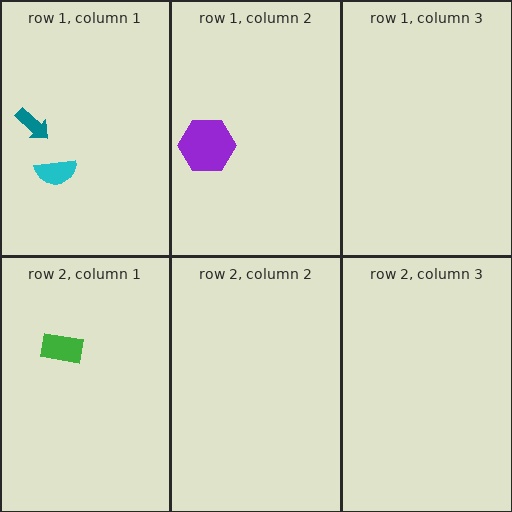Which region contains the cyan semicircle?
The row 1, column 1 region.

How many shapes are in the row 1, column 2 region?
1.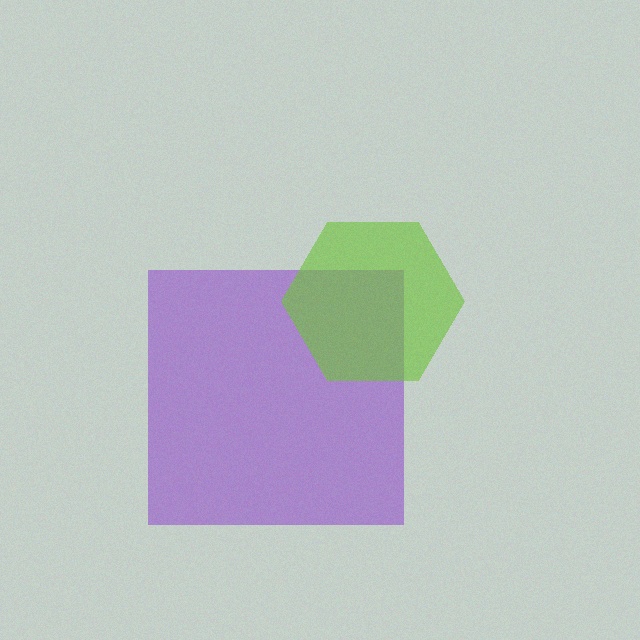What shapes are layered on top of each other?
The layered shapes are: a purple square, a lime hexagon.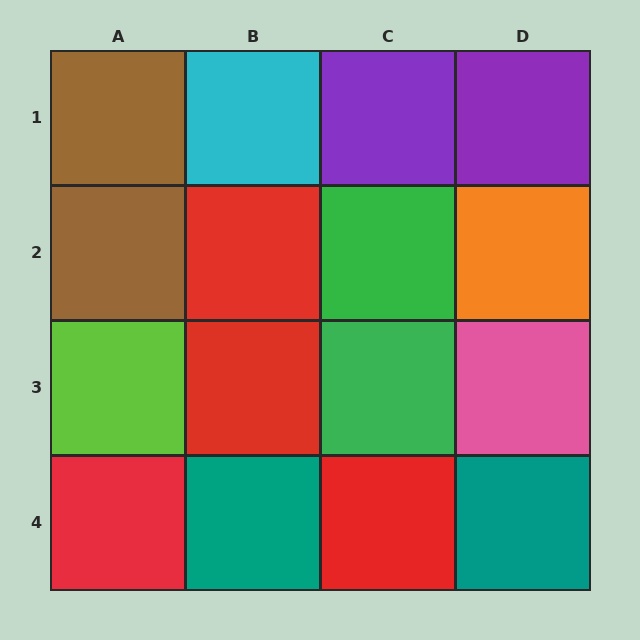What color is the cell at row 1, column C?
Purple.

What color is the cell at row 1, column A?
Brown.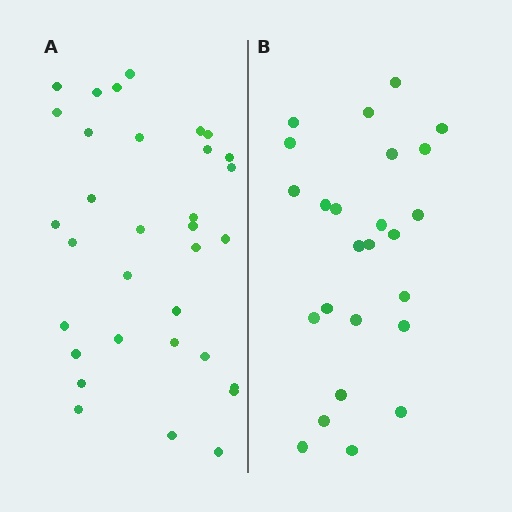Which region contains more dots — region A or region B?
Region A (the left region) has more dots.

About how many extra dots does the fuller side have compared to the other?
Region A has roughly 8 or so more dots than region B.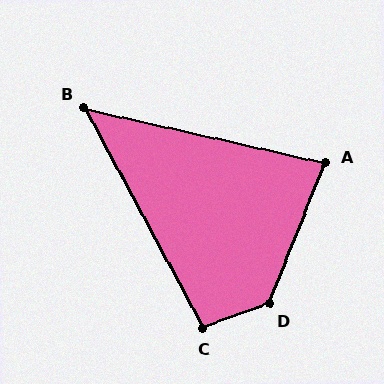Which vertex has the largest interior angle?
D, at approximately 131 degrees.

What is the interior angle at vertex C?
Approximately 99 degrees (obtuse).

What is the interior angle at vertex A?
Approximately 81 degrees (acute).